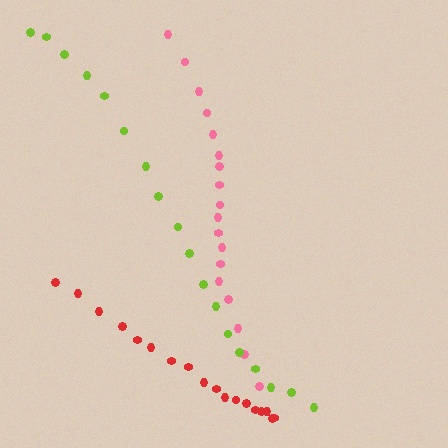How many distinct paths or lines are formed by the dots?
There are 3 distinct paths.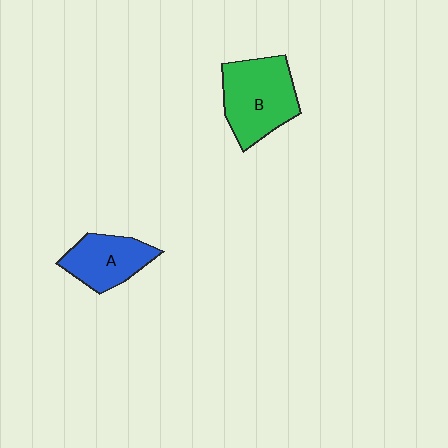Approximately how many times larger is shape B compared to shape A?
Approximately 1.4 times.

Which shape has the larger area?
Shape B (green).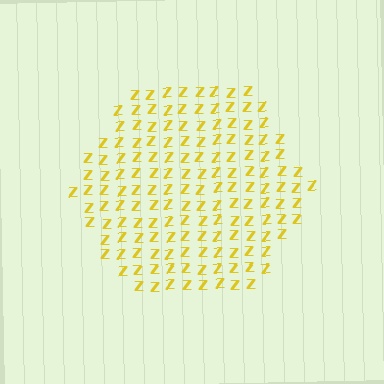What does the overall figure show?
The overall figure shows a hexagon.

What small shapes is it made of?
It is made of small letter Z's.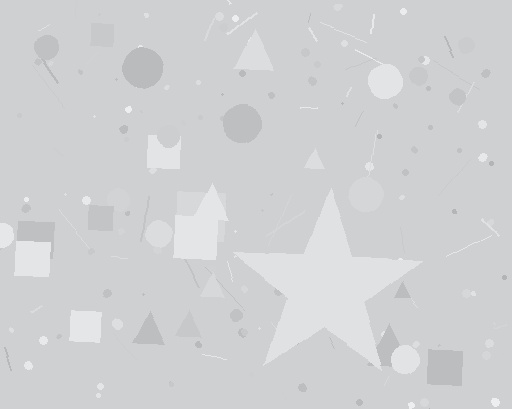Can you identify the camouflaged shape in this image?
The camouflaged shape is a star.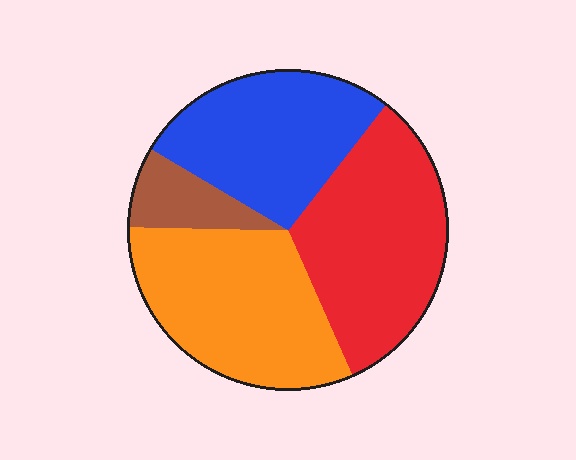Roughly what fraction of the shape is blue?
Blue covers 27% of the shape.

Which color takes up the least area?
Brown, at roughly 10%.